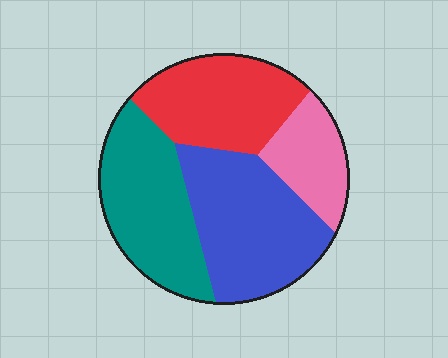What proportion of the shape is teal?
Teal covers about 30% of the shape.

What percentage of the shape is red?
Red takes up between a quarter and a half of the shape.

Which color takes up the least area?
Pink, at roughly 15%.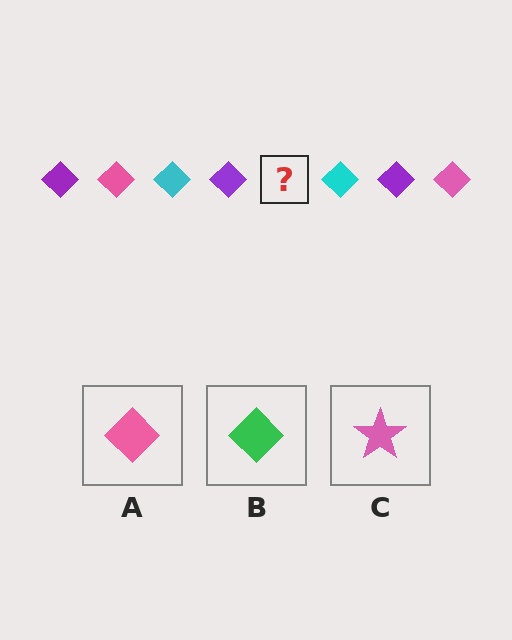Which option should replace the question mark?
Option A.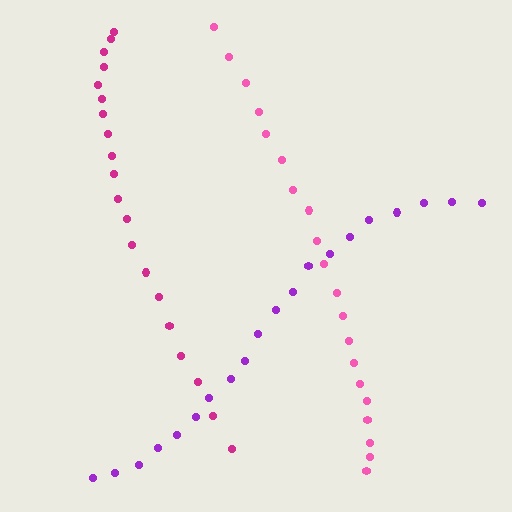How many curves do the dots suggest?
There are 3 distinct paths.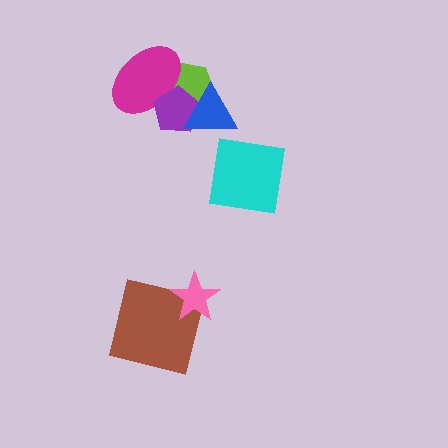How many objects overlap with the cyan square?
0 objects overlap with the cyan square.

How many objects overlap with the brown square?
1 object overlaps with the brown square.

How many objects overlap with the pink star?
1 object overlaps with the pink star.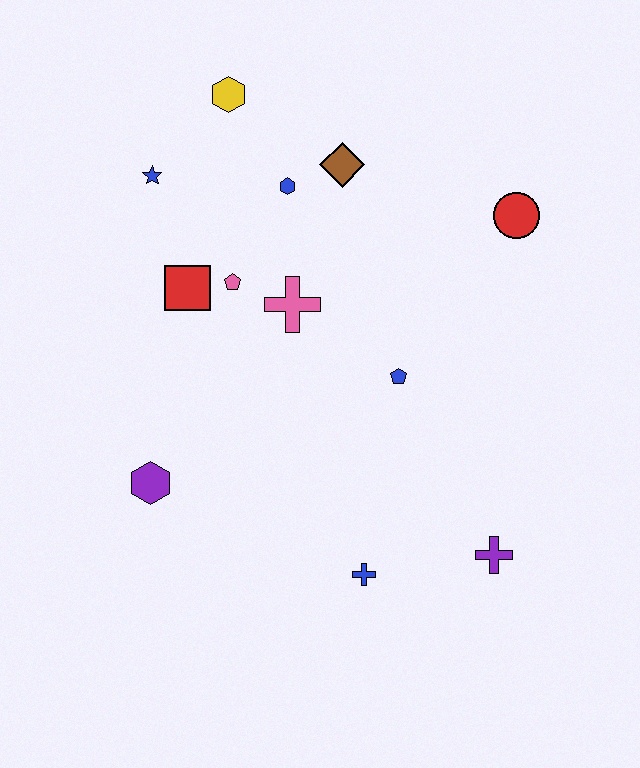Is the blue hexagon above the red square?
Yes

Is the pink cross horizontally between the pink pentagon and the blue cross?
Yes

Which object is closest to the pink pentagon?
The red square is closest to the pink pentagon.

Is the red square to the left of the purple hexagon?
No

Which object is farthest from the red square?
The purple cross is farthest from the red square.